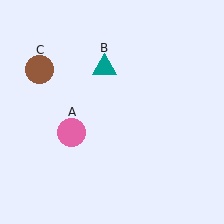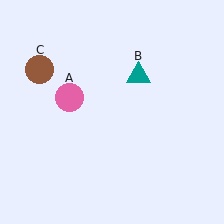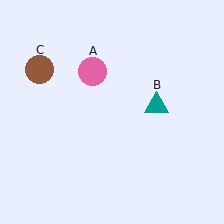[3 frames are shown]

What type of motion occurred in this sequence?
The pink circle (object A), teal triangle (object B) rotated clockwise around the center of the scene.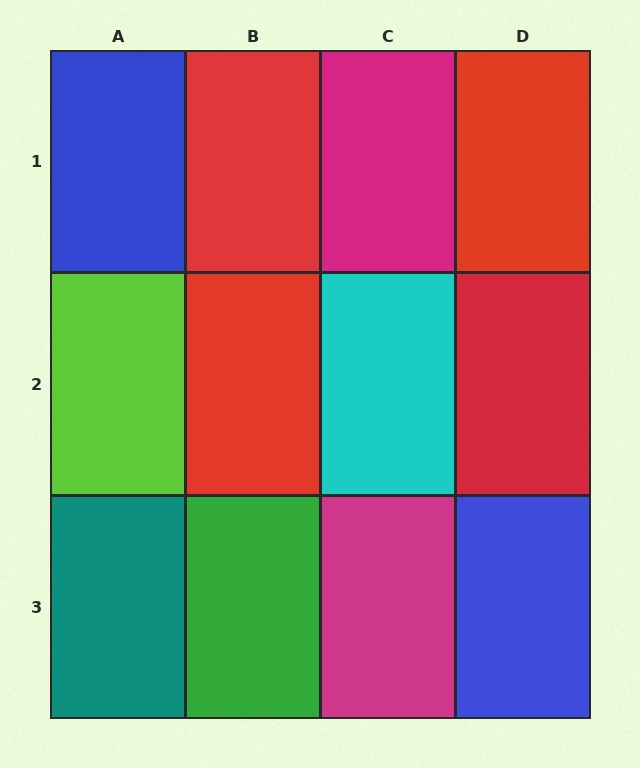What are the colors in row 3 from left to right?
Teal, green, magenta, blue.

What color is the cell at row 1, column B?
Red.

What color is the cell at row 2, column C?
Cyan.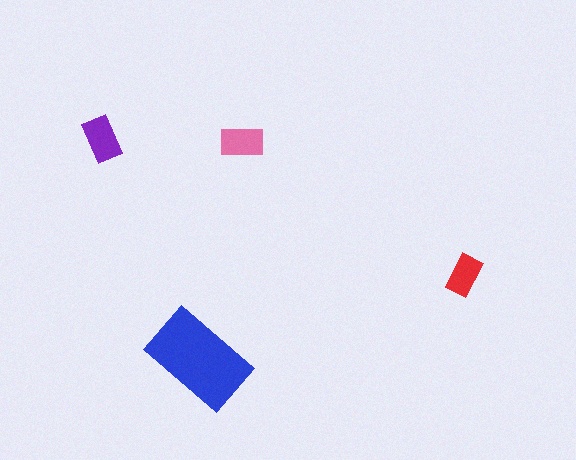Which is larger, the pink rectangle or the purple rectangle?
The purple one.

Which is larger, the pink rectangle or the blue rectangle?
The blue one.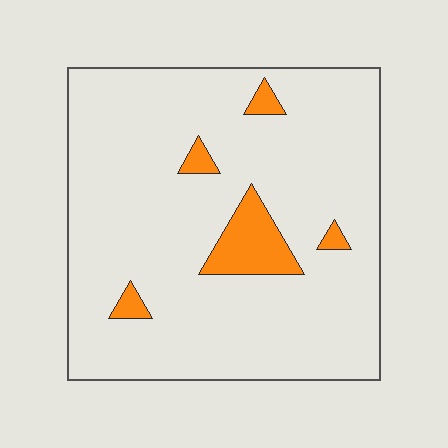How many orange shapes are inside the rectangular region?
5.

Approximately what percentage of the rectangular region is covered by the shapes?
Approximately 10%.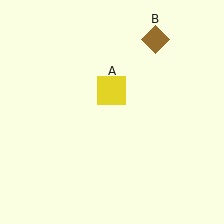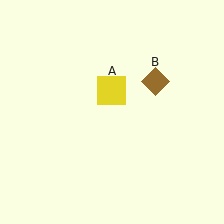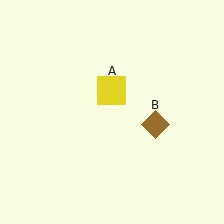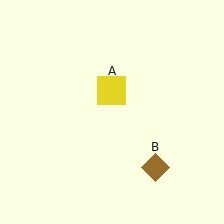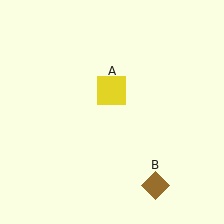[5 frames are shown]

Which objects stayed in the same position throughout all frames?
Yellow square (object A) remained stationary.